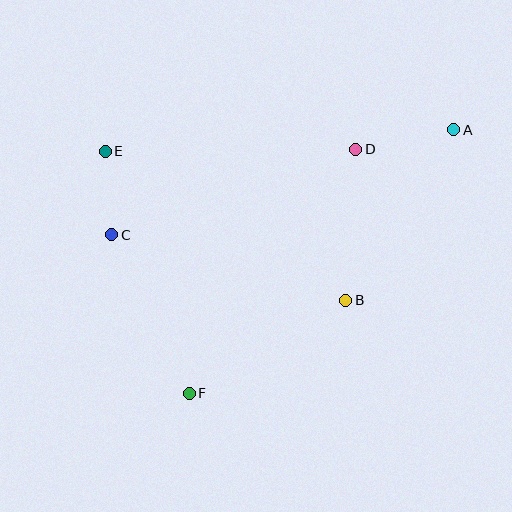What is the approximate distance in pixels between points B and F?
The distance between B and F is approximately 182 pixels.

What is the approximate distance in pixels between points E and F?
The distance between E and F is approximately 256 pixels.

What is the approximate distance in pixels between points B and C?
The distance between B and C is approximately 243 pixels.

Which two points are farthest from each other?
Points A and F are farthest from each other.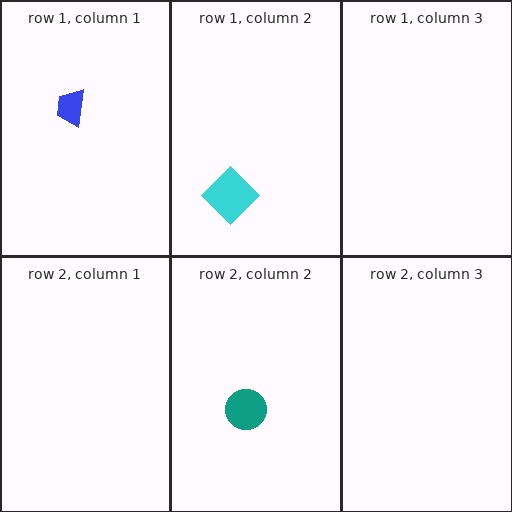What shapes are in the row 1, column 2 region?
The cyan diamond.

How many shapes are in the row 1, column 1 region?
1.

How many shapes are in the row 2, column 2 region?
1.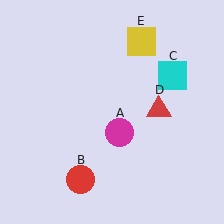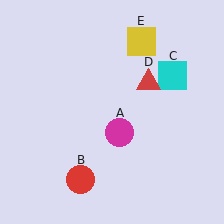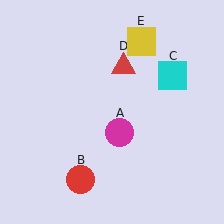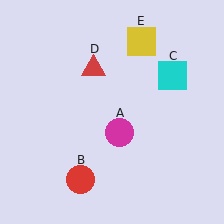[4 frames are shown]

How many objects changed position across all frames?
1 object changed position: red triangle (object D).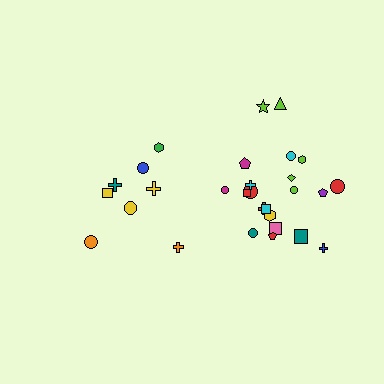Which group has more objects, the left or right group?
The right group.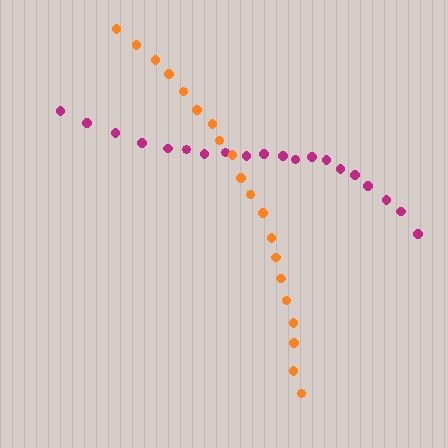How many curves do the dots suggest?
There are 2 distinct paths.